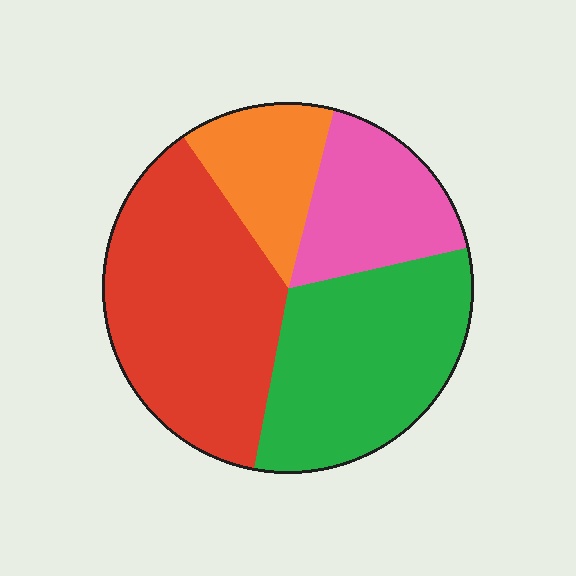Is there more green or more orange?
Green.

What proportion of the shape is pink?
Pink covers around 15% of the shape.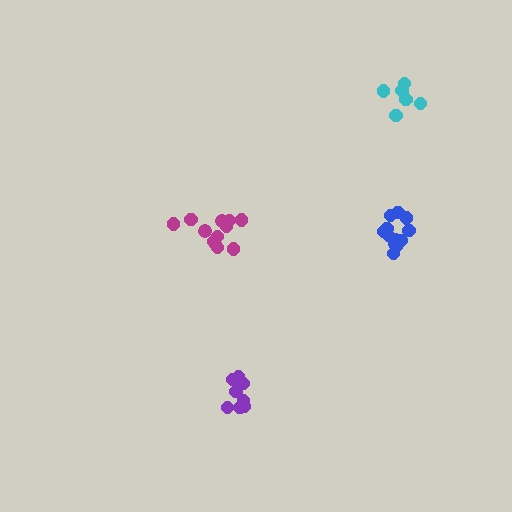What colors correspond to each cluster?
The clusters are colored: cyan, purple, magenta, blue.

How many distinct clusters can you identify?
There are 4 distinct clusters.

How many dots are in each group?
Group 1: 6 dots, Group 2: 8 dots, Group 3: 12 dots, Group 4: 12 dots (38 total).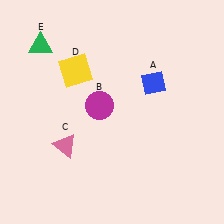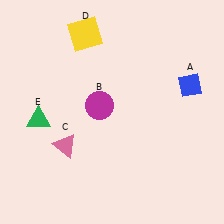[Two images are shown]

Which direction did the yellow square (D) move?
The yellow square (D) moved up.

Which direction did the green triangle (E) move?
The green triangle (E) moved down.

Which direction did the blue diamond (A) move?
The blue diamond (A) moved right.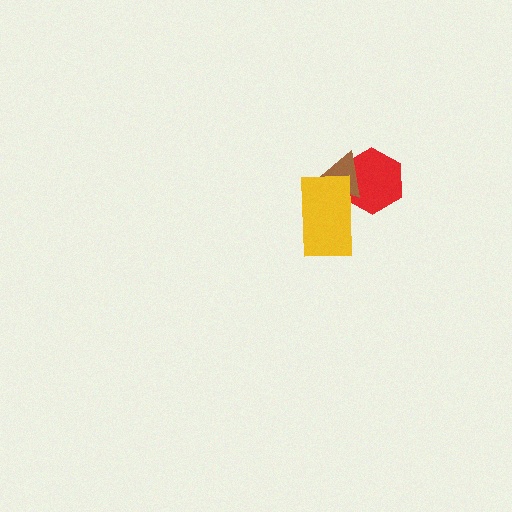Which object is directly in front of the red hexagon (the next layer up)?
The brown triangle is directly in front of the red hexagon.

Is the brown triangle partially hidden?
Yes, it is partially covered by another shape.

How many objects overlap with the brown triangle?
2 objects overlap with the brown triangle.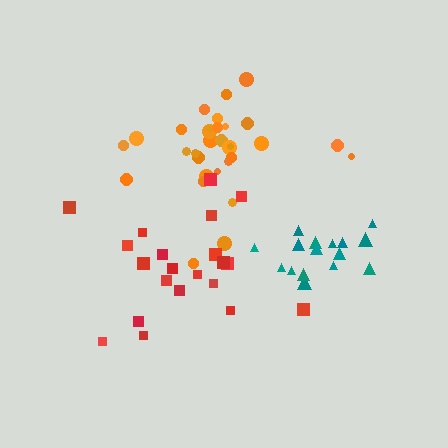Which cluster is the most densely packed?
Orange.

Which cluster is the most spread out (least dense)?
Red.